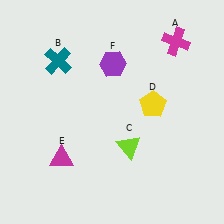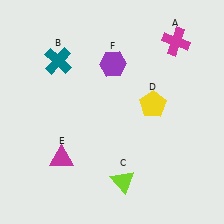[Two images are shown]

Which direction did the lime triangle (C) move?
The lime triangle (C) moved down.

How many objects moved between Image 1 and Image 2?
1 object moved between the two images.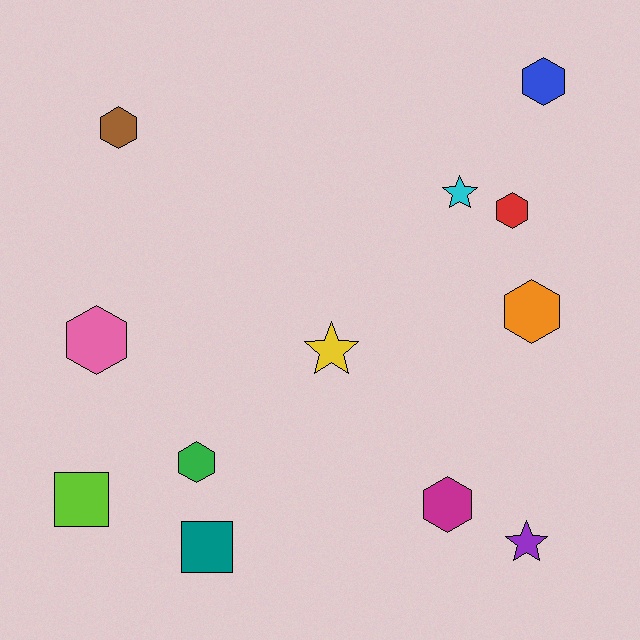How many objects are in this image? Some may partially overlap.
There are 12 objects.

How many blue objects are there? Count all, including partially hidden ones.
There is 1 blue object.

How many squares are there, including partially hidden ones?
There are 2 squares.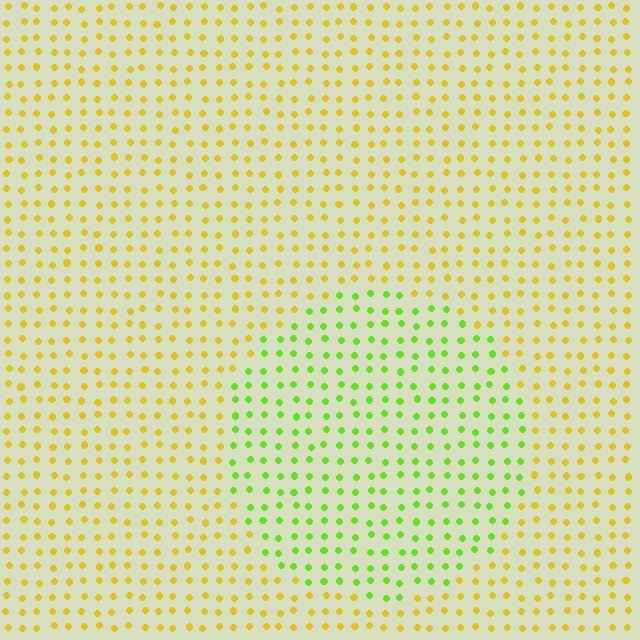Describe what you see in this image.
The image is filled with small yellow elements in a uniform arrangement. A circle-shaped region is visible where the elements are tinted to a slightly different hue, forming a subtle color boundary.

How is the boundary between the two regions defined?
The boundary is defined purely by a slight shift in hue (about 50 degrees). Spacing, size, and orientation are identical on both sides.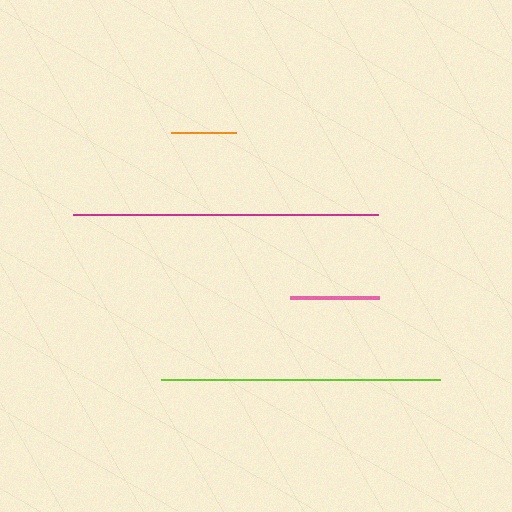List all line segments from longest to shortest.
From longest to shortest: magenta, lime, pink, orange.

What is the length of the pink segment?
The pink segment is approximately 89 pixels long.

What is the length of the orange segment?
The orange segment is approximately 64 pixels long.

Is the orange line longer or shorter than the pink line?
The pink line is longer than the orange line.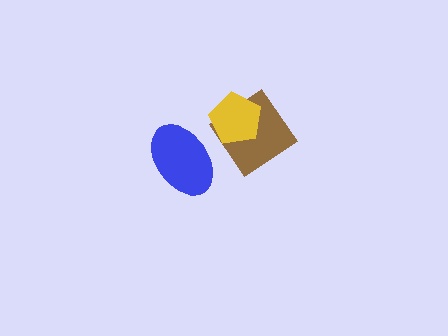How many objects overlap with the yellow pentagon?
1 object overlaps with the yellow pentagon.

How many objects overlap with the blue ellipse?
0 objects overlap with the blue ellipse.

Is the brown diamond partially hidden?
Yes, it is partially covered by another shape.